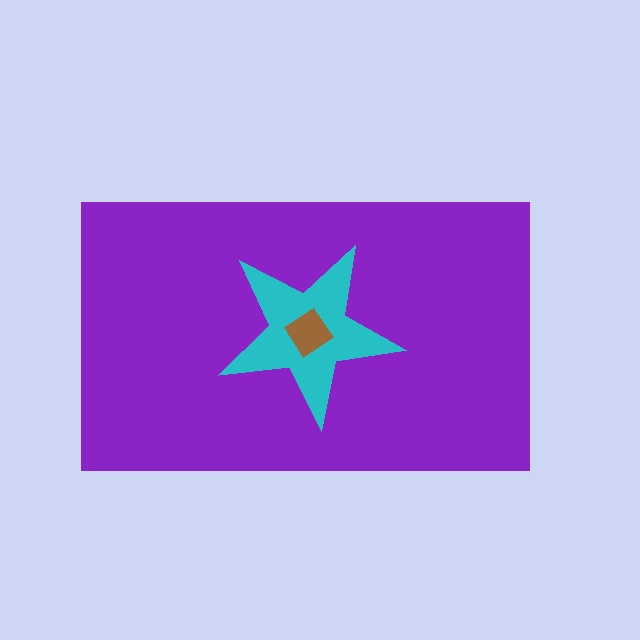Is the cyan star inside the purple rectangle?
Yes.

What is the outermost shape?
The purple rectangle.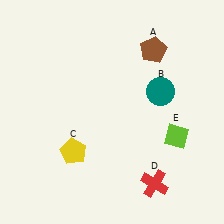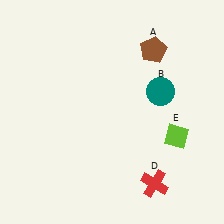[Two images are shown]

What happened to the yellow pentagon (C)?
The yellow pentagon (C) was removed in Image 2. It was in the bottom-left area of Image 1.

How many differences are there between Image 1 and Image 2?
There is 1 difference between the two images.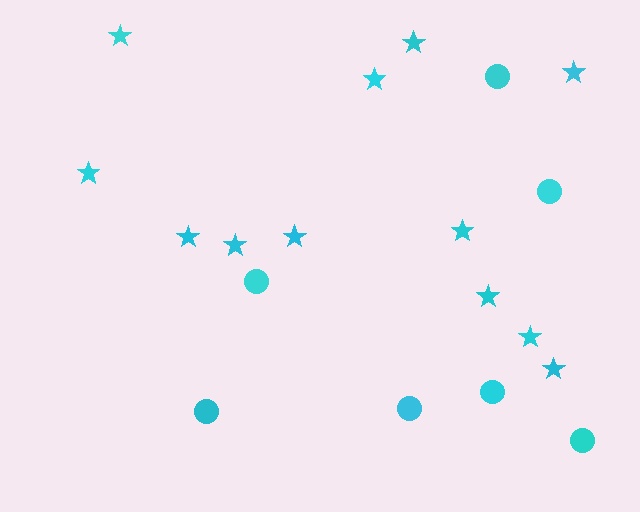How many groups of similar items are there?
There are 2 groups: one group of stars (12) and one group of circles (7).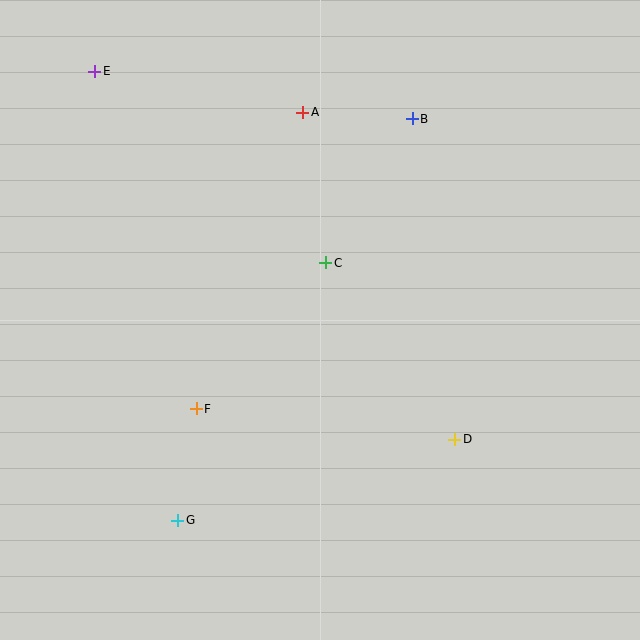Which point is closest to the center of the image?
Point C at (326, 263) is closest to the center.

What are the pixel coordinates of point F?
Point F is at (196, 409).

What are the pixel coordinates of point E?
Point E is at (95, 71).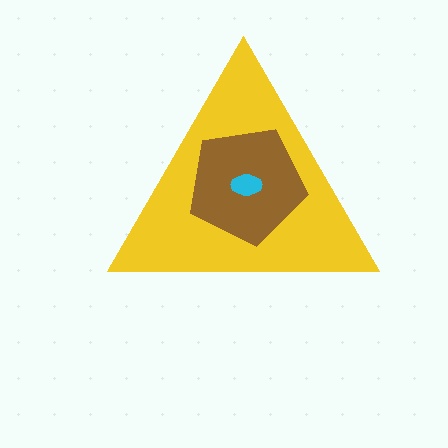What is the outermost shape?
The yellow triangle.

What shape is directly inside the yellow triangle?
The brown pentagon.